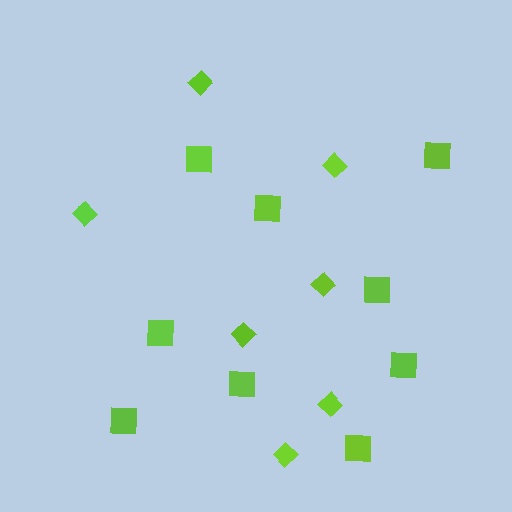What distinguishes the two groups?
There are 2 groups: one group of squares (9) and one group of diamonds (7).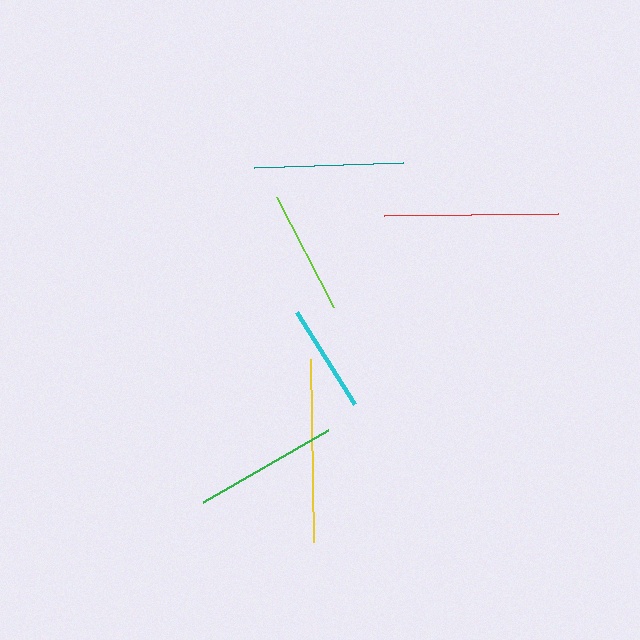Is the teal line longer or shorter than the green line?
The teal line is longer than the green line.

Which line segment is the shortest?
The cyan line is the shortest at approximately 109 pixels.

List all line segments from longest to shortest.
From longest to shortest: yellow, red, teal, green, lime, cyan.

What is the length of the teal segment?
The teal segment is approximately 150 pixels long.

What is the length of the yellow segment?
The yellow segment is approximately 183 pixels long.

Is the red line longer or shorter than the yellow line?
The yellow line is longer than the red line.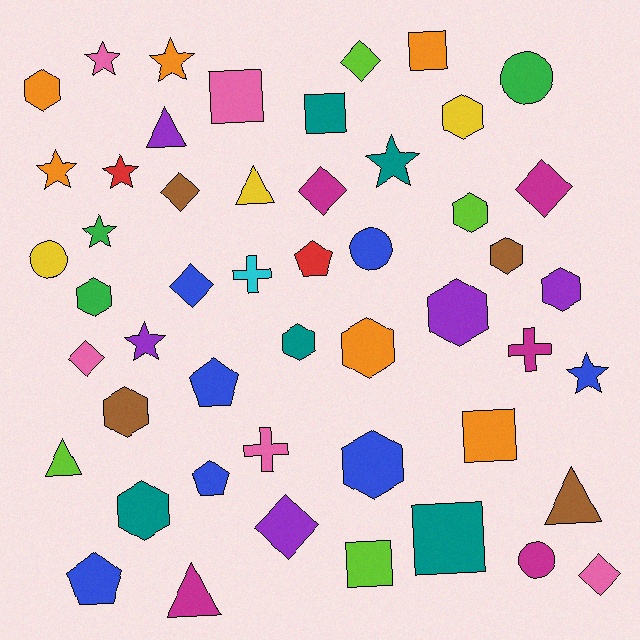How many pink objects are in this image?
There are 5 pink objects.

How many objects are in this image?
There are 50 objects.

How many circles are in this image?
There are 4 circles.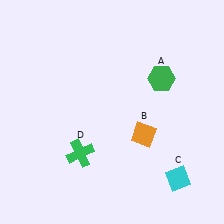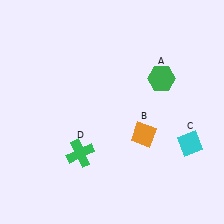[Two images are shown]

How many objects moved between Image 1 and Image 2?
1 object moved between the two images.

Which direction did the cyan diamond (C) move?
The cyan diamond (C) moved up.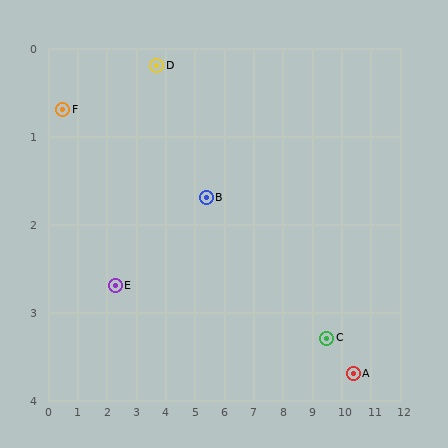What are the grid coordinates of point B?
Point B is at approximately (5.4, 1.7).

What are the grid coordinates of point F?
Point F is at approximately (0.5, 0.7).